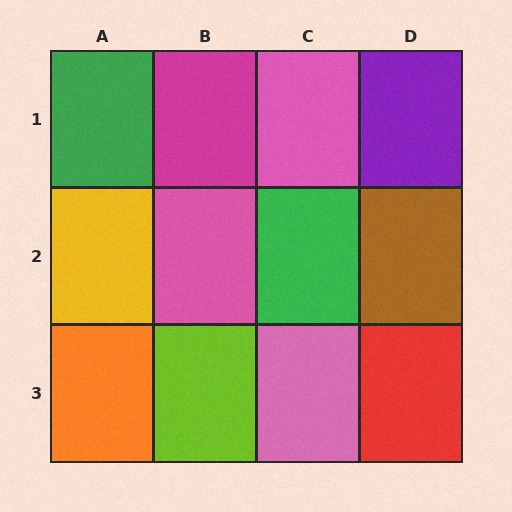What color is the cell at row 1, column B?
Magenta.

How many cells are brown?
1 cell is brown.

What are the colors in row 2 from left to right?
Yellow, pink, green, brown.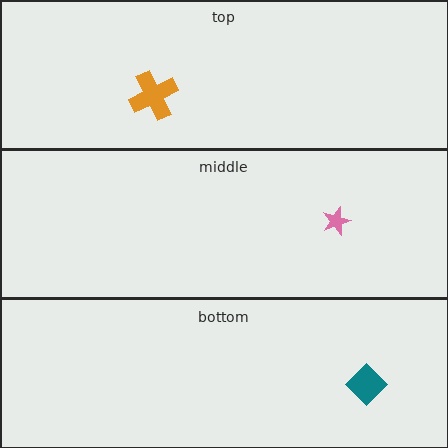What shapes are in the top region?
The orange cross.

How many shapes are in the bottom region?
1.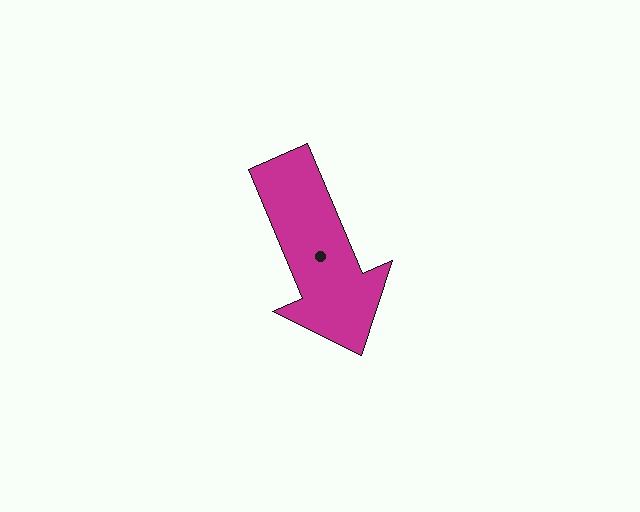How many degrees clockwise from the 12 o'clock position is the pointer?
Approximately 157 degrees.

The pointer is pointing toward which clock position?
Roughly 5 o'clock.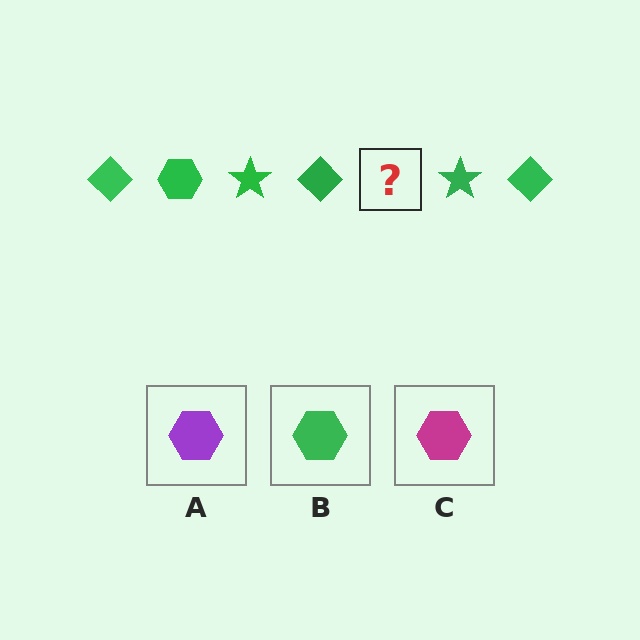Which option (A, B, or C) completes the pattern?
B.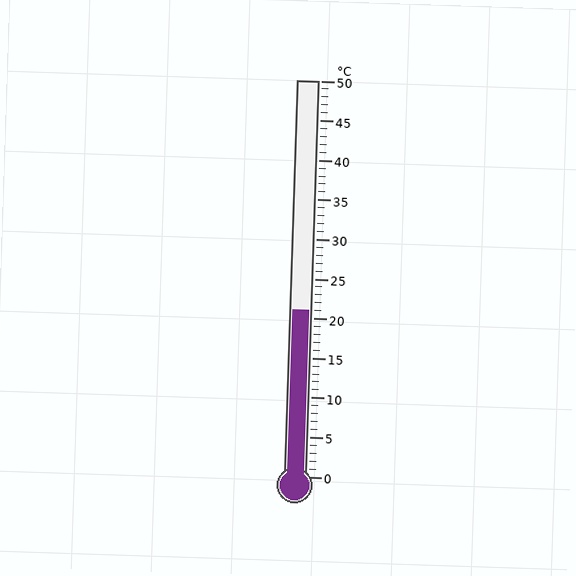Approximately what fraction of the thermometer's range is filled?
The thermometer is filled to approximately 40% of its range.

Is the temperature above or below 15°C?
The temperature is above 15°C.